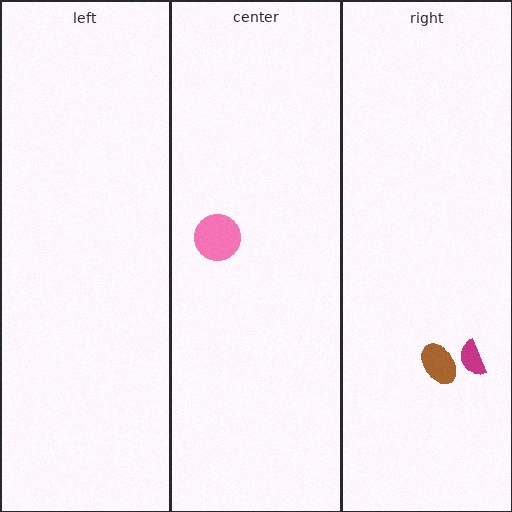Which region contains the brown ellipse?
The right region.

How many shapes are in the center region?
1.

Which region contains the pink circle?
The center region.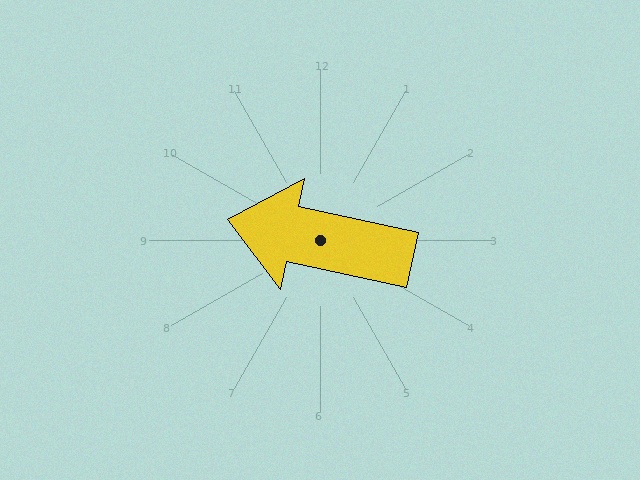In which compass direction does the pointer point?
West.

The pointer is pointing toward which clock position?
Roughly 9 o'clock.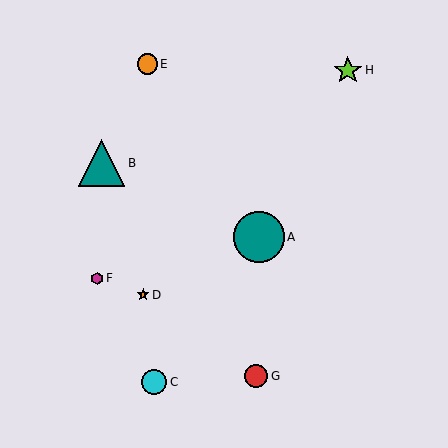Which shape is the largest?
The teal circle (labeled A) is the largest.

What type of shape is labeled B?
Shape B is a teal triangle.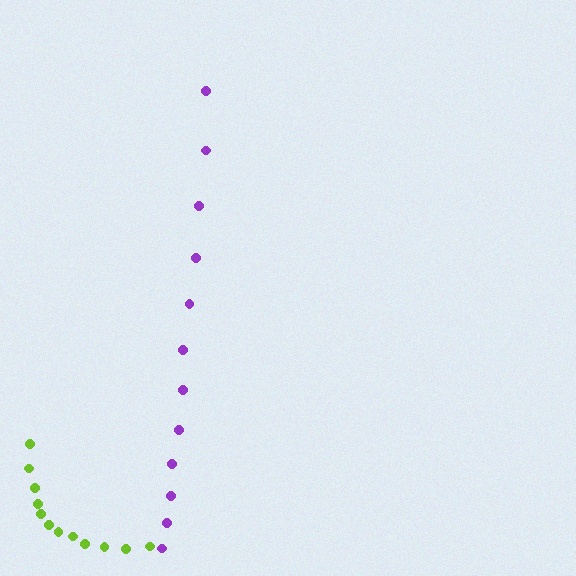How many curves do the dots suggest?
There are 2 distinct paths.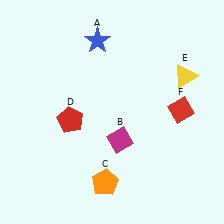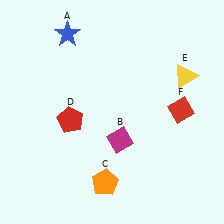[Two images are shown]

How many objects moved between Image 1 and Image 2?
1 object moved between the two images.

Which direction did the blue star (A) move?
The blue star (A) moved left.